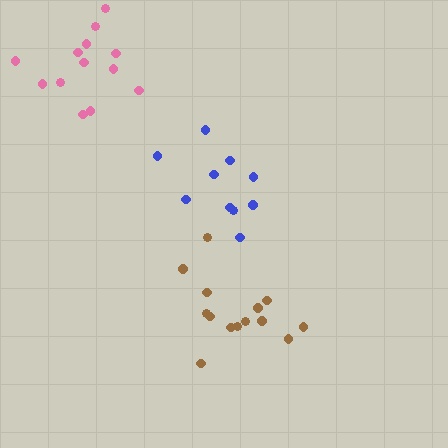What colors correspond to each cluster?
The clusters are colored: brown, blue, pink.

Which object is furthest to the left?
The pink cluster is leftmost.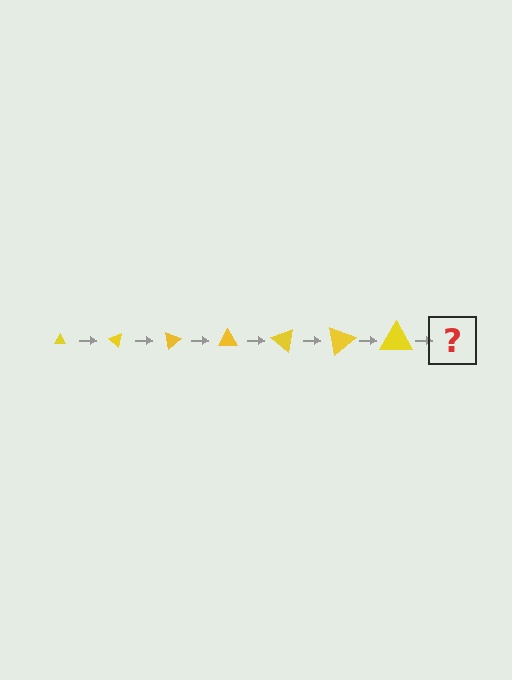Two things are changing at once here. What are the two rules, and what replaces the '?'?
The two rules are that the triangle grows larger each step and it rotates 40 degrees each step. The '?' should be a triangle, larger than the previous one and rotated 280 degrees from the start.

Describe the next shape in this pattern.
It should be a triangle, larger than the previous one and rotated 280 degrees from the start.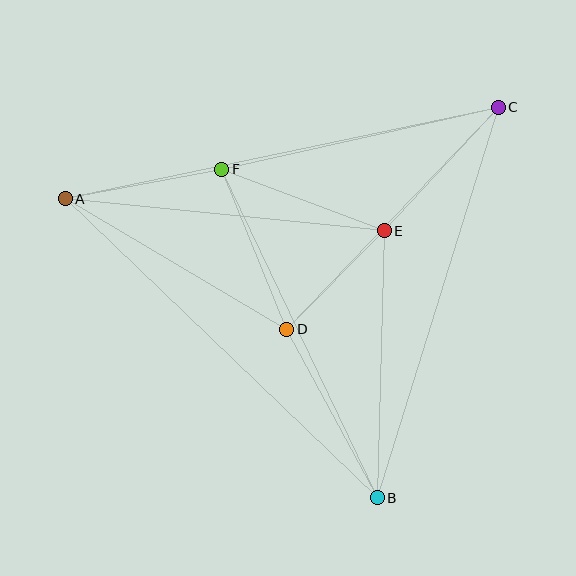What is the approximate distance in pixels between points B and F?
The distance between B and F is approximately 363 pixels.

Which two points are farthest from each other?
Points A and C are farthest from each other.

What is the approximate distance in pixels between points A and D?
The distance between A and D is approximately 257 pixels.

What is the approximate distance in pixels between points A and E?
The distance between A and E is approximately 321 pixels.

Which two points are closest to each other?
Points D and E are closest to each other.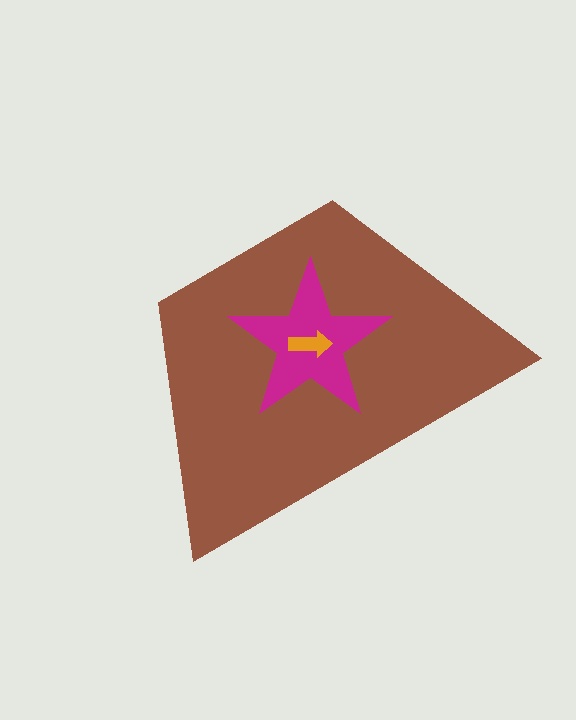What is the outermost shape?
The brown trapezoid.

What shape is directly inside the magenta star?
The orange arrow.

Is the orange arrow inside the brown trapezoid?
Yes.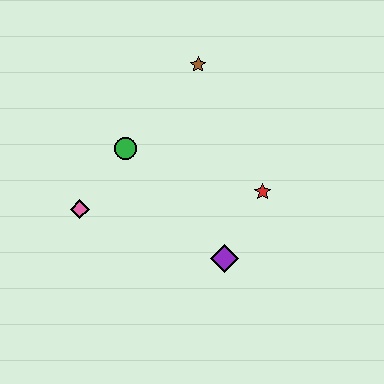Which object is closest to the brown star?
The green circle is closest to the brown star.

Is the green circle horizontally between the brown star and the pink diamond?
Yes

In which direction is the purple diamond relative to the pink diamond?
The purple diamond is to the right of the pink diamond.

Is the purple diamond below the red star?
Yes